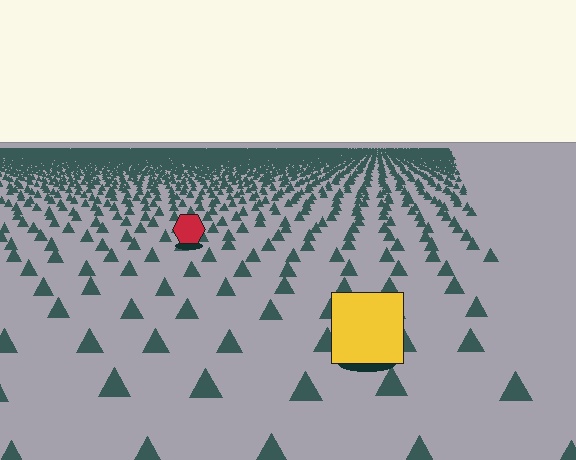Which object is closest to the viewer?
The yellow square is closest. The texture marks near it are larger and more spread out.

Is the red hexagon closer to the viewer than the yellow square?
No. The yellow square is closer — you can tell from the texture gradient: the ground texture is coarser near it.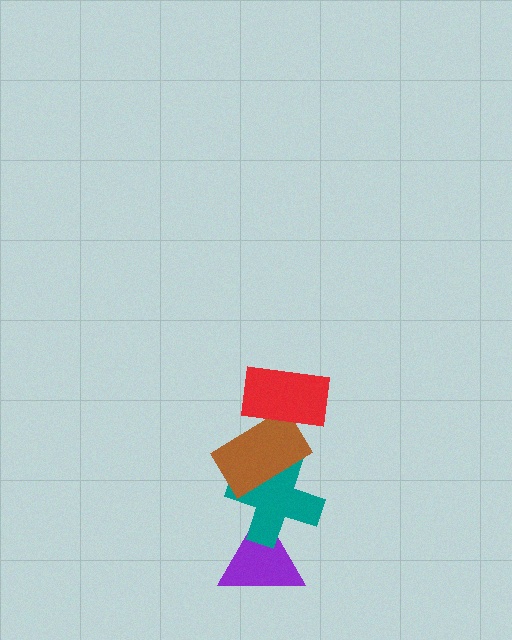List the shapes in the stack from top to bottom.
From top to bottom: the red rectangle, the brown rectangle, the teal cross, the purple triangle.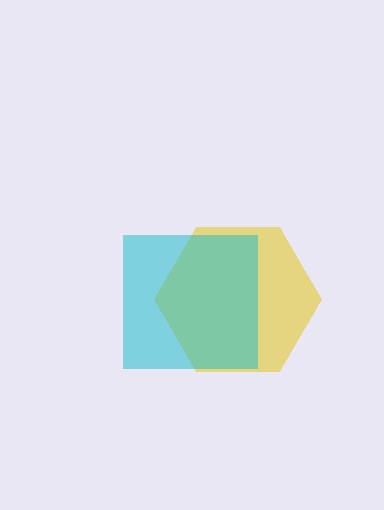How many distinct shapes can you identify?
There are 2 distinct shapes: a yellow hexagon, a cyan square.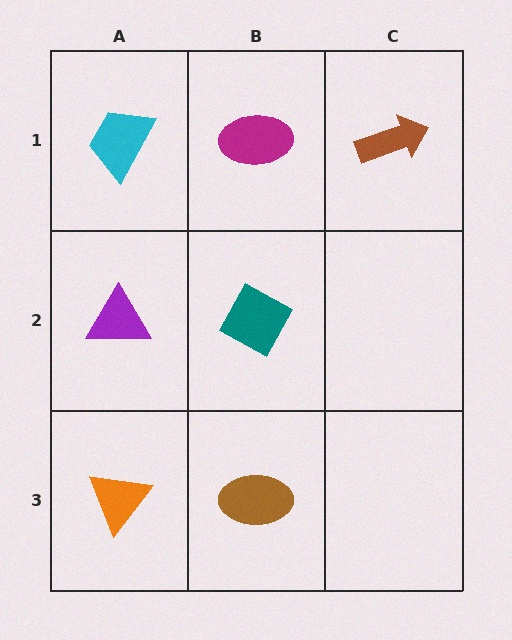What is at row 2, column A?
A purple triangle.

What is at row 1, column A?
A cyan trapezoid.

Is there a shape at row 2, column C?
No, that cell is empty.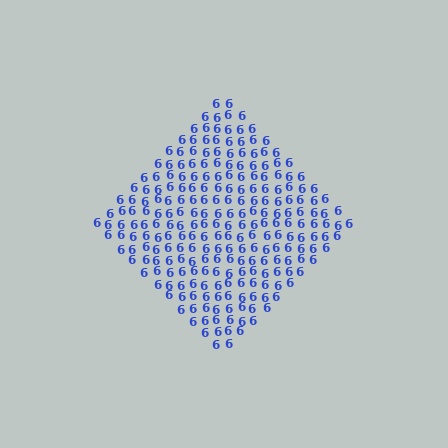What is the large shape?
The large shape is a diamond.